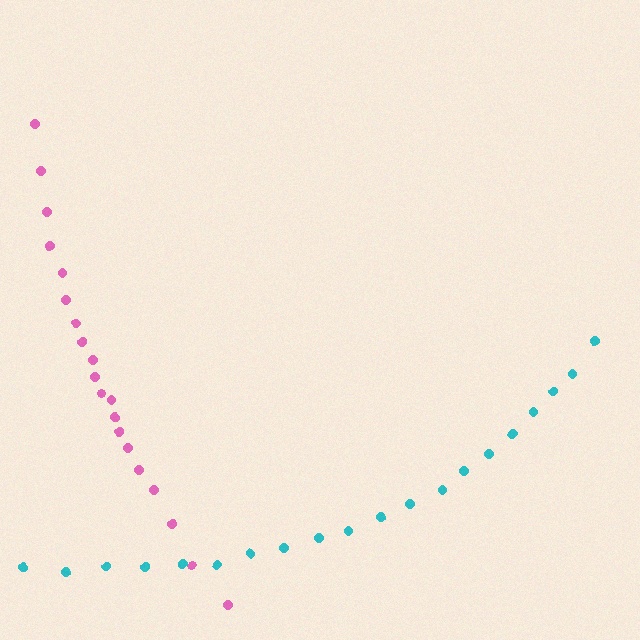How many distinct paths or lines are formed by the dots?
There are 2 distinct paths.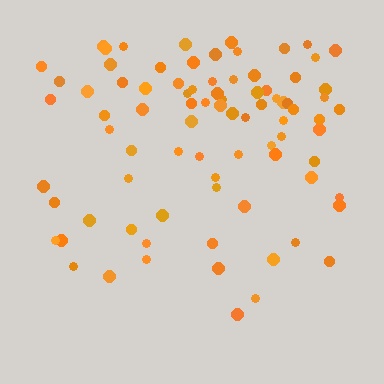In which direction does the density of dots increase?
From bottom to top, with the top side densest.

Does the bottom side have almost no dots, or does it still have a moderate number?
Still a moderate number, just noticeably fewer than the top.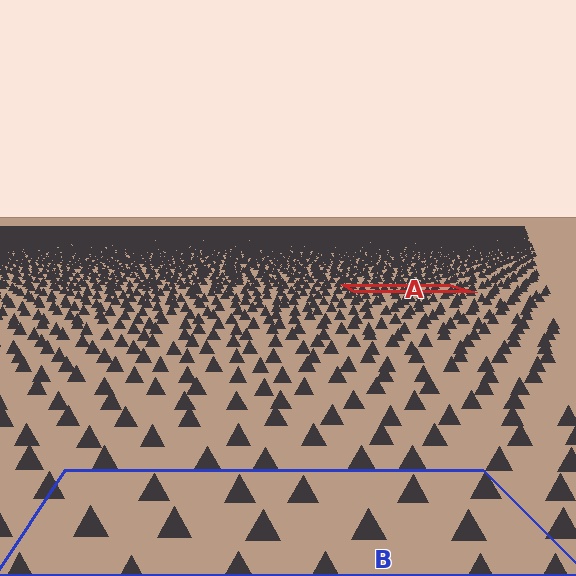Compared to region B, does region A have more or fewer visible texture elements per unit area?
Region A has more texture elements per unit area — they are packed more densely because it is farther away.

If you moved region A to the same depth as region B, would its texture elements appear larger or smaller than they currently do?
They would appear larger. At a closer depth, the same texture elements are projected at a bigger on-screen size.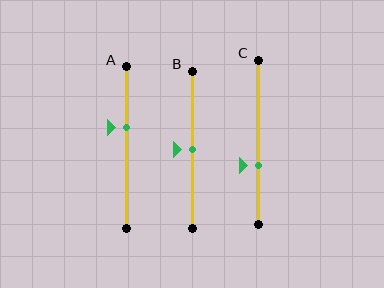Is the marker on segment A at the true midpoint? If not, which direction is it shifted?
No, the marker on segment A is shifted upward by about 12% of the segment length.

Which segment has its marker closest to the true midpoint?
Segment B has its marker closest to the true midpoint.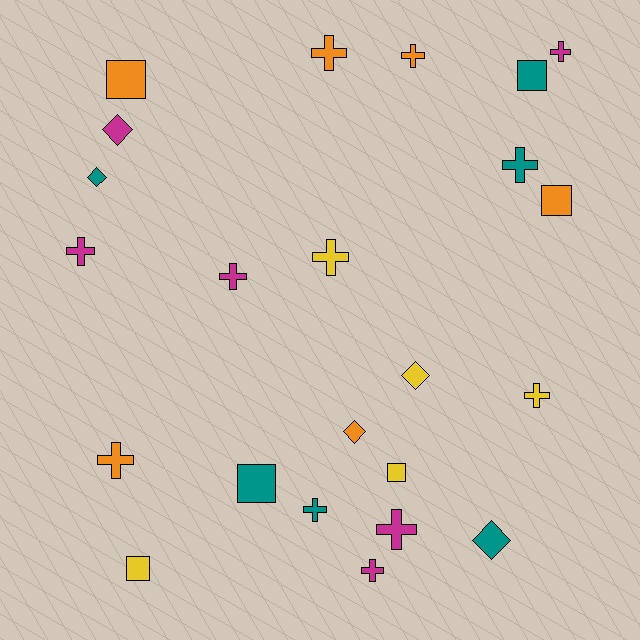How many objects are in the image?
There are 23 objects.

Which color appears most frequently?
Magenta, with 6 objects.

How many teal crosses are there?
There are 2 teal crosses.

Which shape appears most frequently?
Cross, with 12 objects.